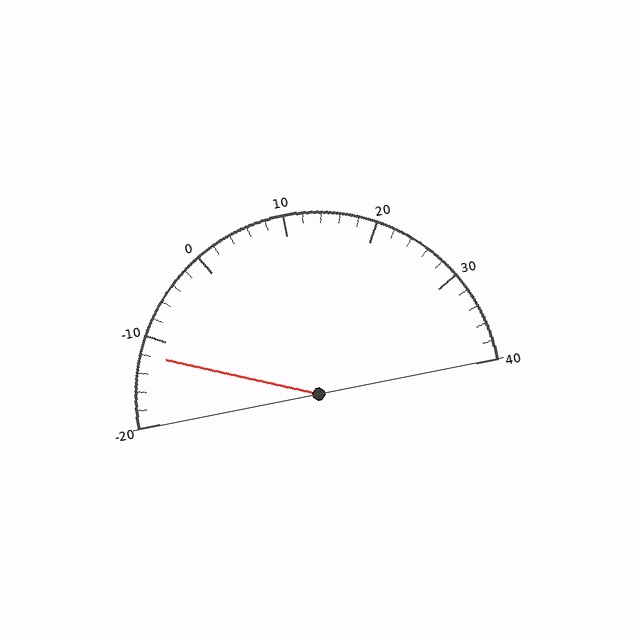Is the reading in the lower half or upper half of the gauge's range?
The reading is in the lower half of the range (-20 to 40).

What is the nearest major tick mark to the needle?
The nearest major tick mark is -10.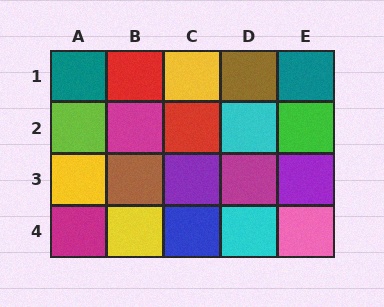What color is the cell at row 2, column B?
Magenta.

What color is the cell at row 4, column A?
Magenta.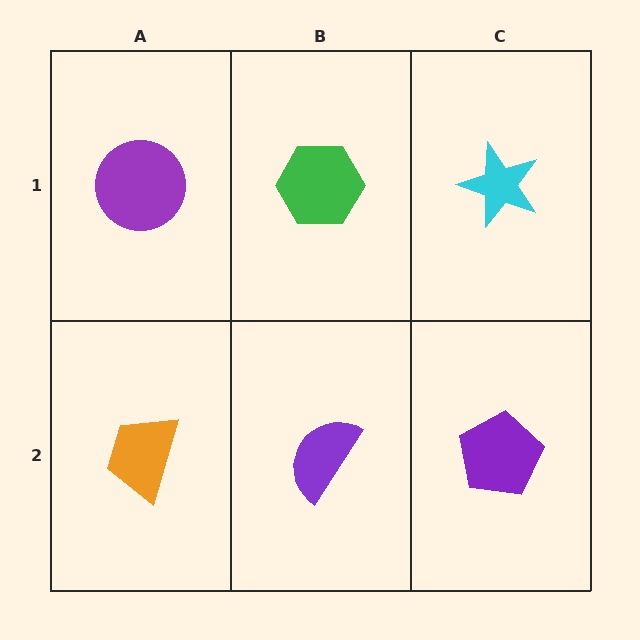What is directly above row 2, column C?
A cyan star.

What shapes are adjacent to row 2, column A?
A purple circle (row 1, column A), a purple semicircle (row 2, column B).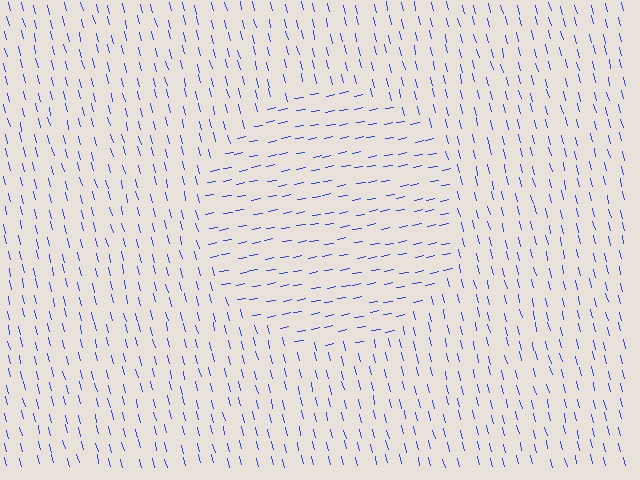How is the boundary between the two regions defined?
The boundary is defined purely by a change in line orientation (approximately 87 degrees difference). All lines are the same color and thickness.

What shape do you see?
I see a circle.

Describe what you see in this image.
The image is filled with small blue line segments. A circle region in the image has lines oriented differently from the surrounding lines, creating a visible texture boundary.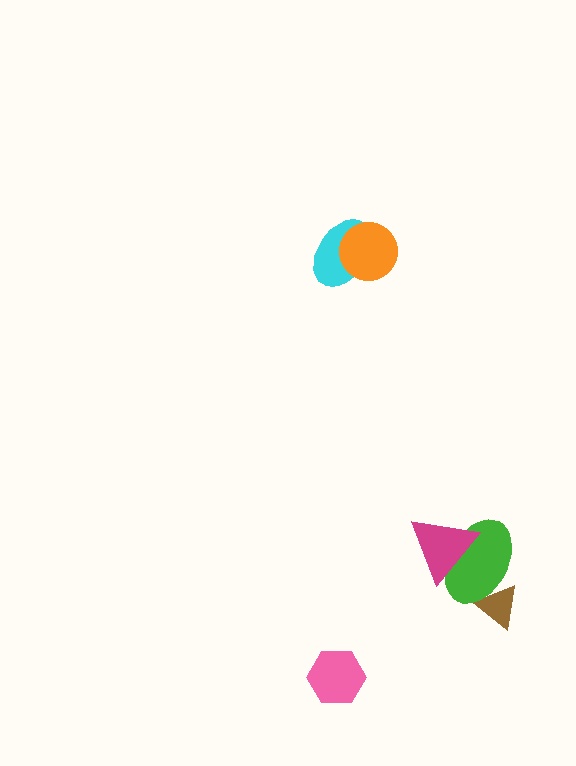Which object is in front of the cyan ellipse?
The orange circle is in front of the cyan ellipse.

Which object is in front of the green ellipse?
The magenta triangle is in front of the green ellipse.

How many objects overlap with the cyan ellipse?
1 object overlaps with the cyan ellipse.